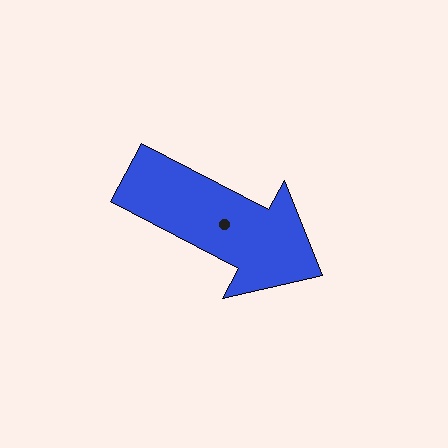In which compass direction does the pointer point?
Southeast.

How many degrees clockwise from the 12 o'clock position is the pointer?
Approximately 118 degrees.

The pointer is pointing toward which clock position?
Roughly 4 o'clock.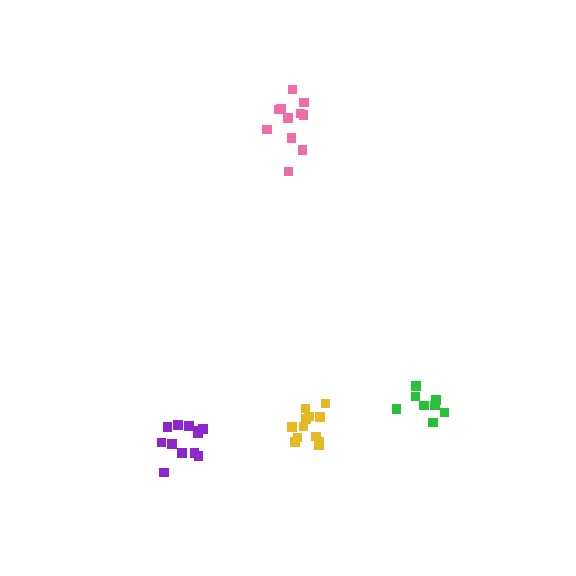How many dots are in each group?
Group 1: 12 dots, Group 2: 11 dots, Group 3: 12 dots, Group 4: 8 dots (43 total).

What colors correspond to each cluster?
The clusters are colored: yellow, pink, purple, green.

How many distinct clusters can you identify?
There are 4 distinct clusters.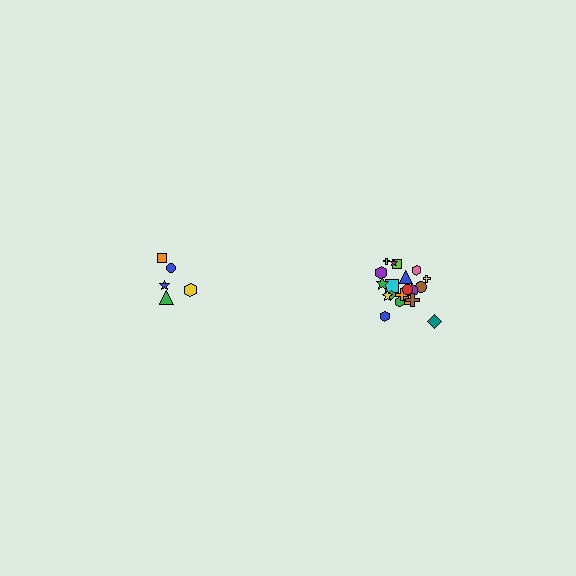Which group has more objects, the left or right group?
The right group.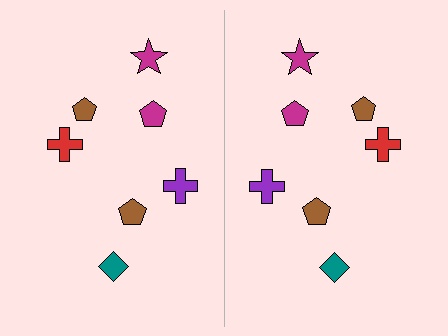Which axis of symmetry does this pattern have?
The pattern has a vertical axis of symmetry running through the center of the image.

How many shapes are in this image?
There are 14 shapes in this image.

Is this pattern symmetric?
Yes, this pattern has bilateral (reflection) symmetry.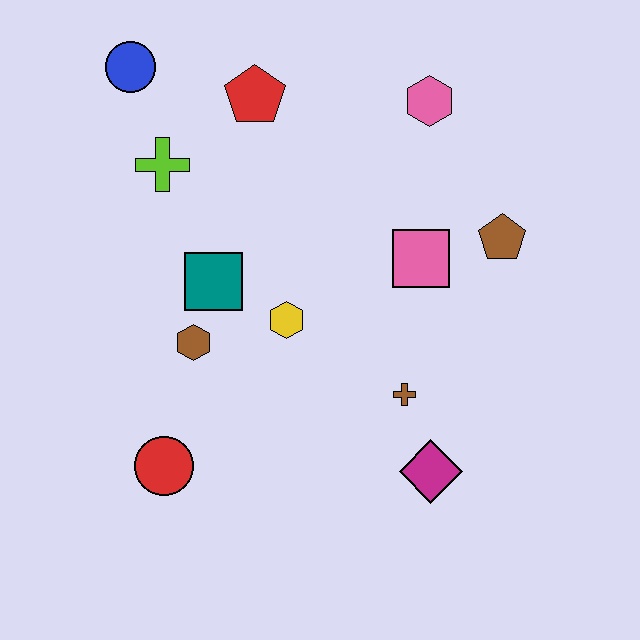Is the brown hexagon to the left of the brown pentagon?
Yes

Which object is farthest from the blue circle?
The magenta diamond is farthest from the blue circle.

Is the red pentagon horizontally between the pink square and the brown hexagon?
Yes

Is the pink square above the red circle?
Yes